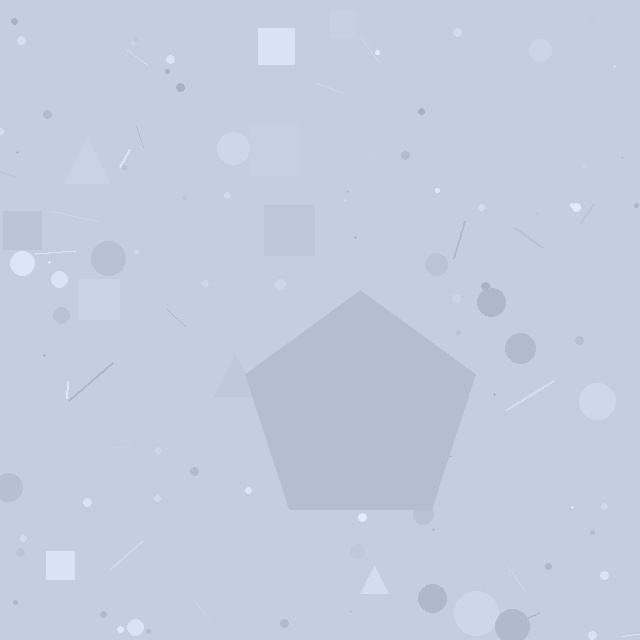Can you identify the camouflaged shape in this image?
The camouflaged shape is a pentagon.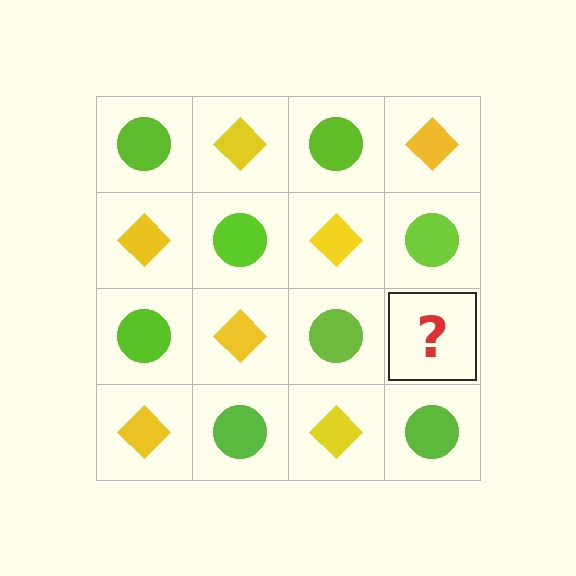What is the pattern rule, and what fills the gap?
The rule is that it alternates lime circle and yellow diamond in a checkerboard pattern. The gap should be filled with a yellow diamond.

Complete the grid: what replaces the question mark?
The question mark should be replaced with a yellow diamond.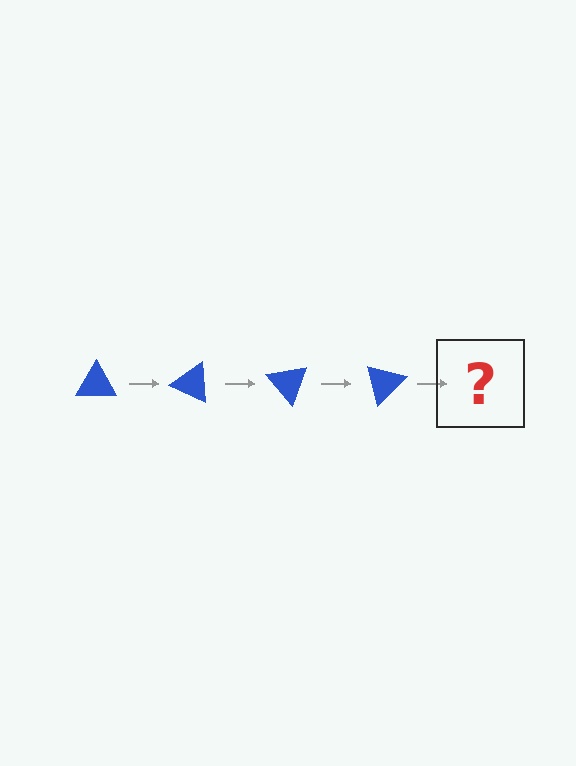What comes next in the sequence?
The next element should be a blue triangle rotated 100 degrees.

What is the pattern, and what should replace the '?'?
The pattern is that the triangle rotates 25 degrees each step. The '?' should be a blue triangle rotated 100 degrees.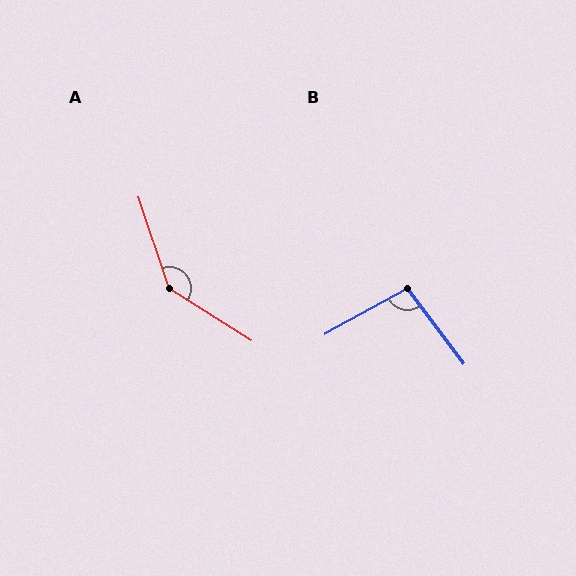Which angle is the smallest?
B, at approximately 98 degrees.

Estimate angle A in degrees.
Approximately 141 degrees.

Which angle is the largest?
A, at approximately 141 degrees.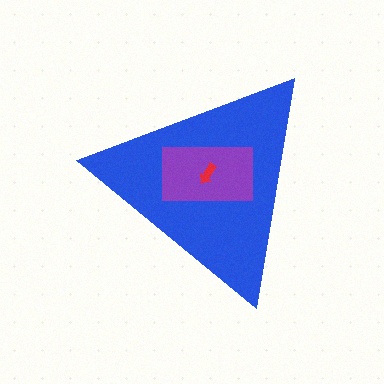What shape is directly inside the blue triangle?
The purple rectangle.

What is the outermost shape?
The blue triangle.